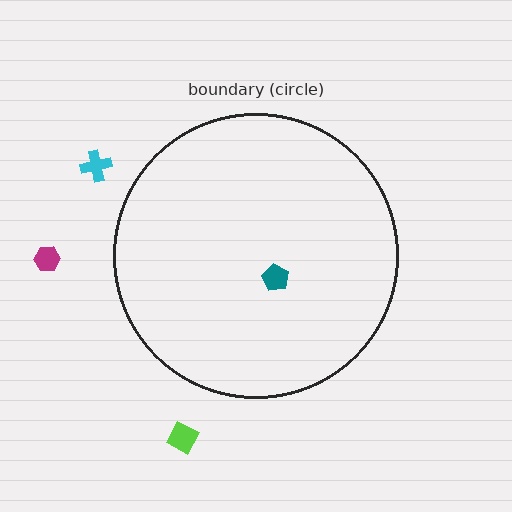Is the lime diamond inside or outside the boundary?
Outside.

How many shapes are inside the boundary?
1 inside, 3 outside.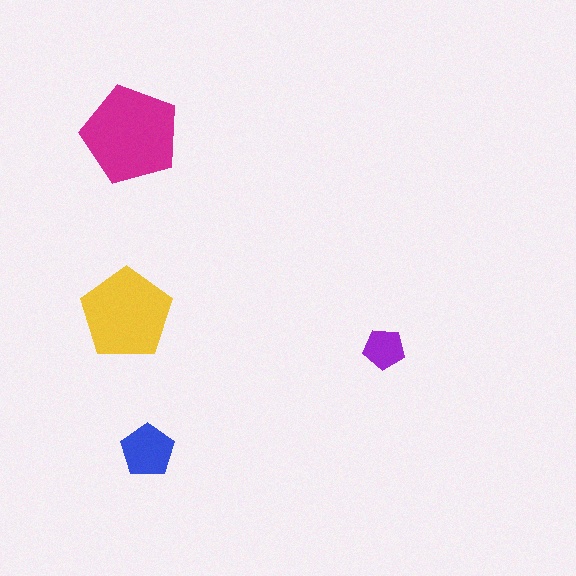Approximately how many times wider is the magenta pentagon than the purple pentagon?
About 2.5 times wider.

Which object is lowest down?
The blue pentagon is bottommost.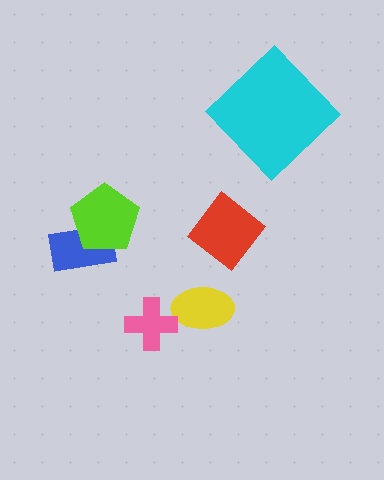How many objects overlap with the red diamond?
0 objects overlap with the red diamond.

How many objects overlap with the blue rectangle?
1 object overlaps with the blue rectangle.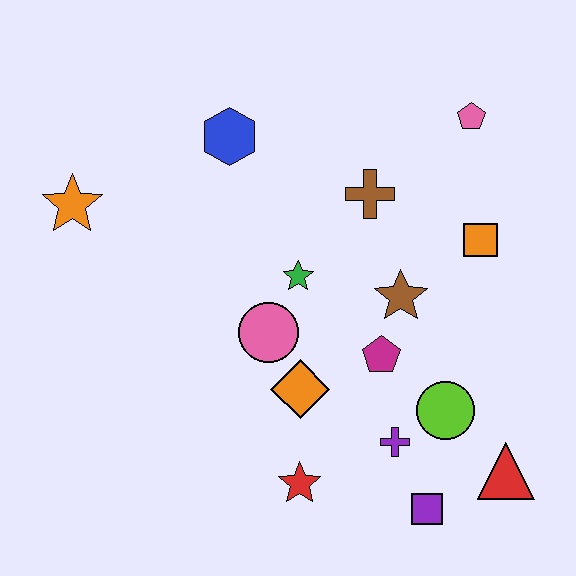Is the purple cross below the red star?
No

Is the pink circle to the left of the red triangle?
Yes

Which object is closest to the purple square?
The purple cross is closest to the purple square.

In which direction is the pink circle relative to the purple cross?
The pink circle is to the left of the purple cross.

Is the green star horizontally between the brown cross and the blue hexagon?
Yes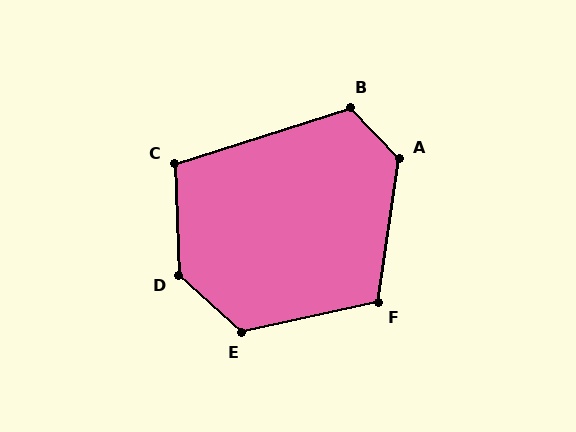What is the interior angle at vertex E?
Approximately 126 degrees (obtuse).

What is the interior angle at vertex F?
Approximately 110 degrees (obtuse).